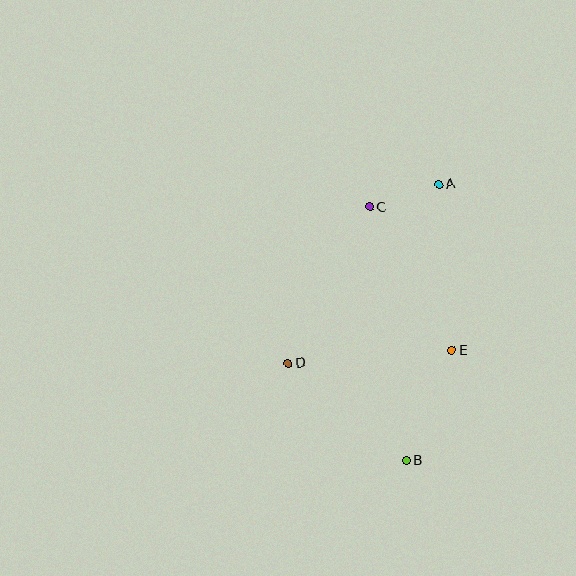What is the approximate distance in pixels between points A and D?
The distance between A and D is approximately 234 pixels.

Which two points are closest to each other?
Points A and C are closest to each other.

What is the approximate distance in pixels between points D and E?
The distance between D and E is approximately 164 pixels.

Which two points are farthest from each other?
Points A and B are farthest from each other.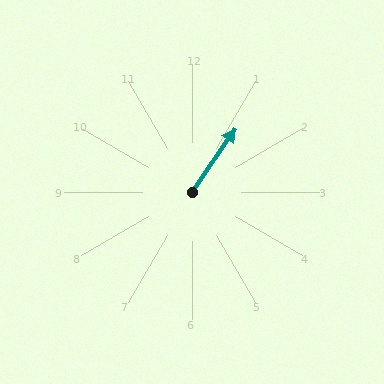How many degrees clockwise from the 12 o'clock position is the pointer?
Approximately 34 degrees.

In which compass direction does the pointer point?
Northeast.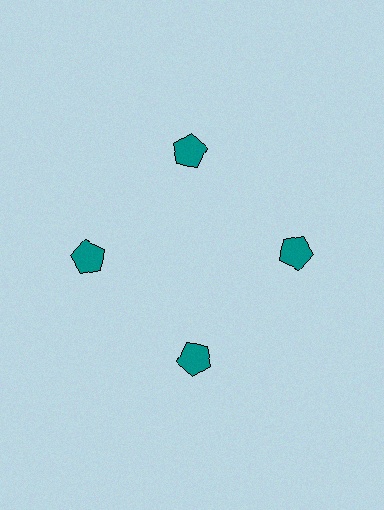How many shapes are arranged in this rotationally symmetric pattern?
There are 4 shapes, arranged in 4 groups of 1.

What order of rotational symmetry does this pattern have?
This pattern has 4-fold rotational symmetry.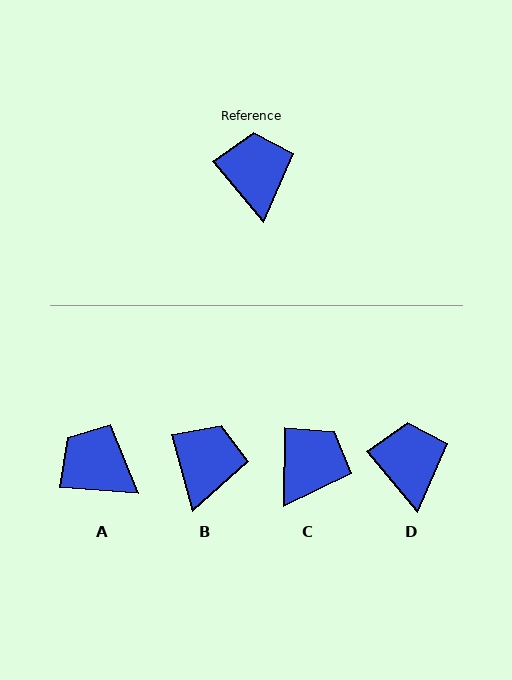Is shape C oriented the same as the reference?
No, it is off by about 41 degrees.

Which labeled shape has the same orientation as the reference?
D.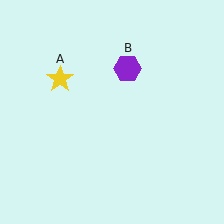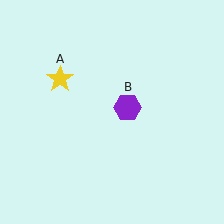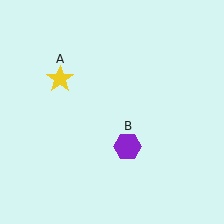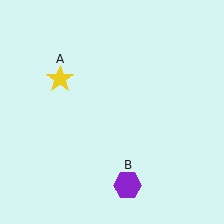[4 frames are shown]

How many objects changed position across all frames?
1 object changed position: purple hexagon (object B).